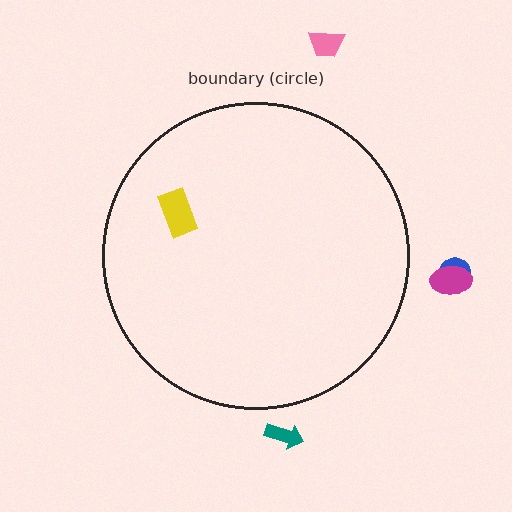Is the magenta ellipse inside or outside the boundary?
Outside.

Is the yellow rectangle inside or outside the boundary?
Inside.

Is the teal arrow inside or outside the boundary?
Outside.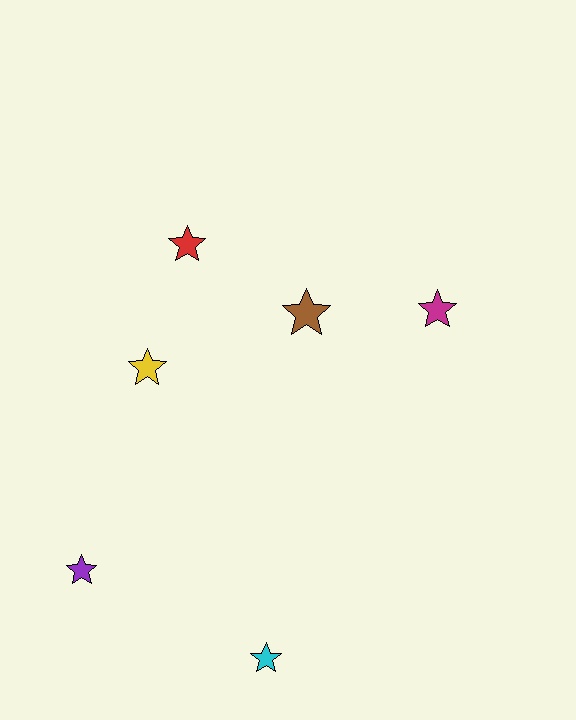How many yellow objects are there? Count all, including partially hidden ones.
There is 1 yellow object.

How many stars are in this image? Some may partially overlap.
There are 6 stars.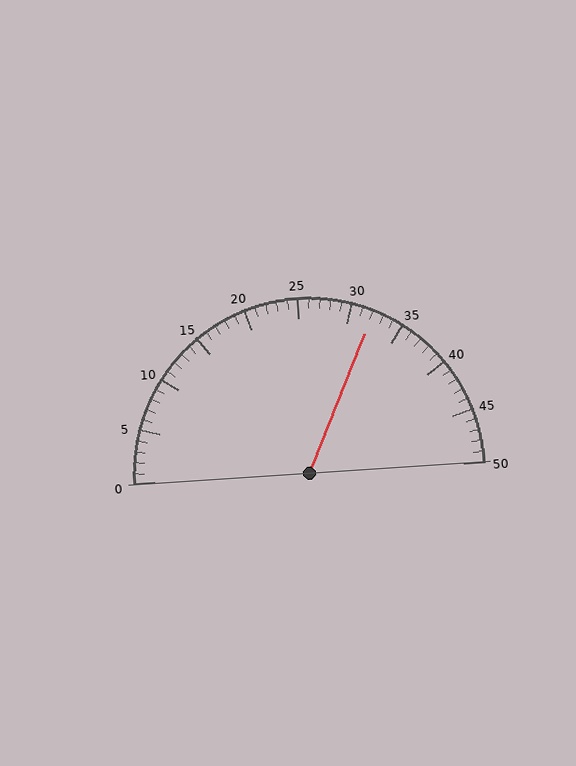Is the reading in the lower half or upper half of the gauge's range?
The reading is in the upper half of the range (0 to 50).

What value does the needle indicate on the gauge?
The needle indicates approximately 32.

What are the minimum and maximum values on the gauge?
The gauge ranges from 0 to 50.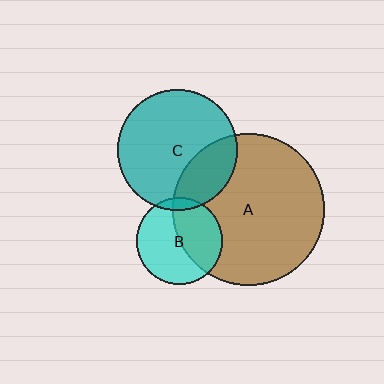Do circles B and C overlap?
Yes.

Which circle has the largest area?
Circle A (brown).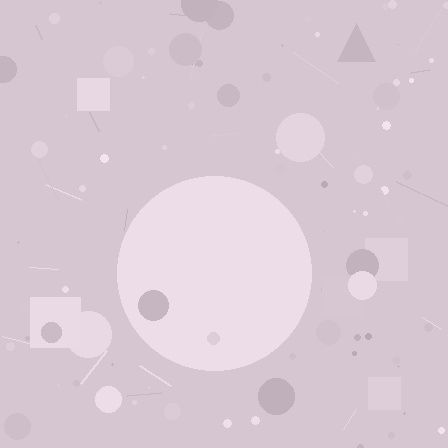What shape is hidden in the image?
A circle is hidden in the image.